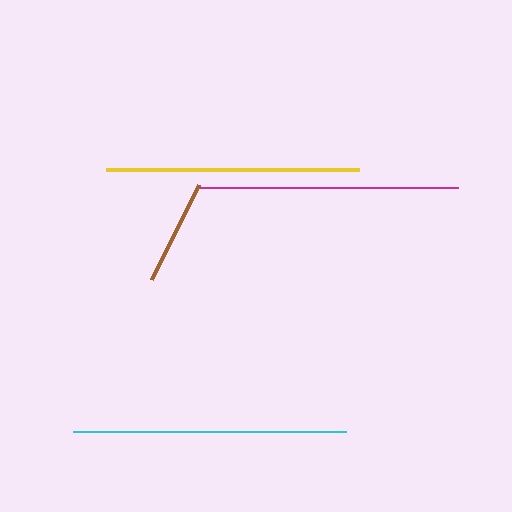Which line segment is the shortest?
The brown line is the shortest at approximately 106 pixels.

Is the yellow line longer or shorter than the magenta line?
The magenta line is longer than the yellow line.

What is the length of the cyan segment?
The cyan segment is approximately 273 pixels long.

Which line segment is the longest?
The cyan line is the longest at approximately 273 pixels.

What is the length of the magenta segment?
The magenta segment is approximately 261 pixels long.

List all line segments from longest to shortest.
From longest to shortest: cyan, magenta, yellow, brown.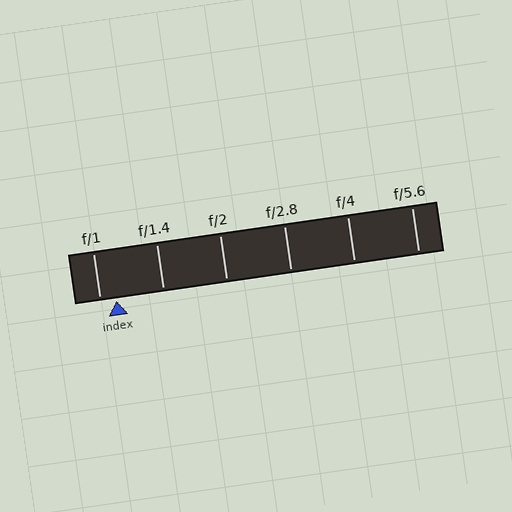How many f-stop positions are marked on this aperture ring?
There are 6 f-stop positions marked.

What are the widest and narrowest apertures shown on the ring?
The widest aperture shown is f/1 and the narrowest is f/5.6.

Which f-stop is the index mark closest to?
The index mark is closest to f/1.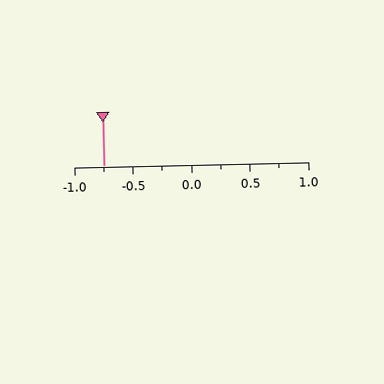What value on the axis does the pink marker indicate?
The marker indicates approximately -0.75.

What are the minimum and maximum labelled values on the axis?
The axis runs from -1.0 to 1.0.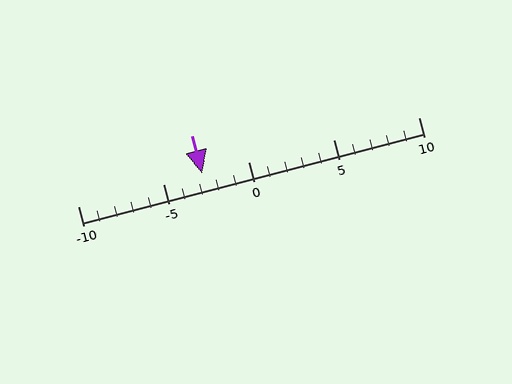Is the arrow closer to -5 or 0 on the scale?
The arrow is closer to -5.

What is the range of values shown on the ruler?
The ruler shows values from -10 to 10.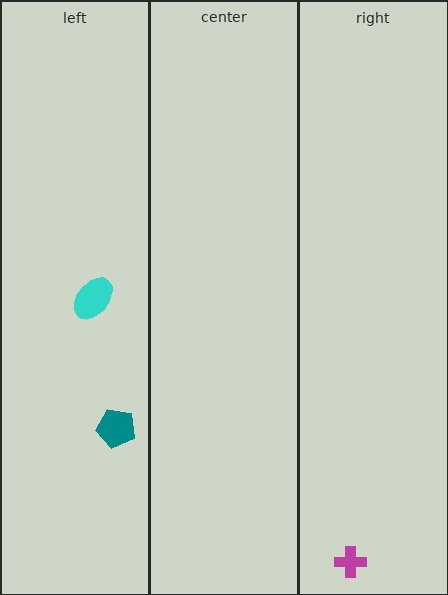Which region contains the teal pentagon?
The left region.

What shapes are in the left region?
The cyan ellipse, the teal pentagon.